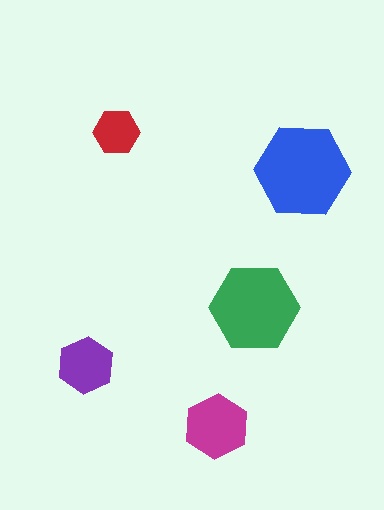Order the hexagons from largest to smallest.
the blue one, the green one, the magenta one, the purple one, the red one.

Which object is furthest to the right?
The blue hexagon is rightmost.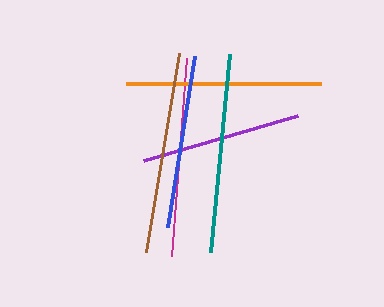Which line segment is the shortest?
The purple line is the shortest at approximately 160 pixels.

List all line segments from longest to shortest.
From longest to shortest: brown, magenta, teal, orange, blue, purple.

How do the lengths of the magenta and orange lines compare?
The magenta and orange lines are approximately the same length.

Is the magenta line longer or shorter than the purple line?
The magenta line is longer than the purple line.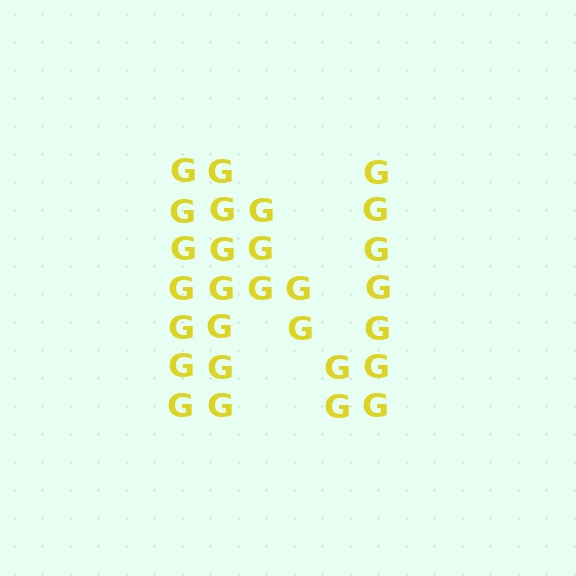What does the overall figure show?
The overall figure shows the letter N.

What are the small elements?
The small elements are letter G's.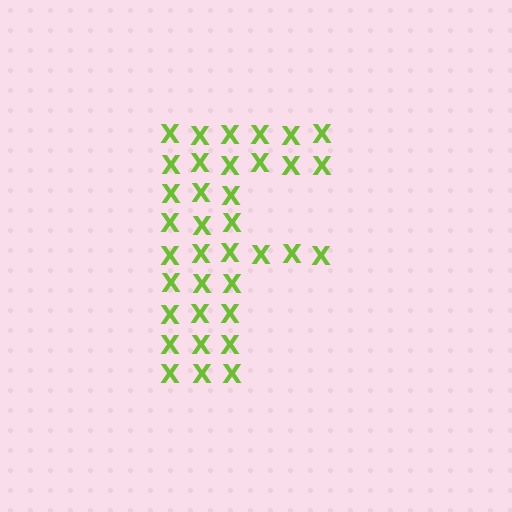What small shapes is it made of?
It is made of small letter X's.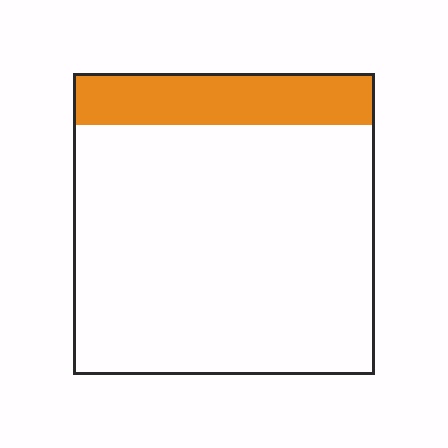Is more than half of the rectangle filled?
No.